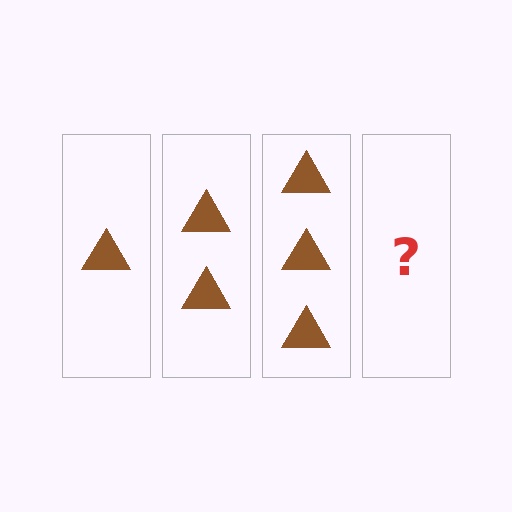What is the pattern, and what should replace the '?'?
The pattern is that each step adds one more triangle. The '?' should be 4 triangles.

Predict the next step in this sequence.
The next step is 4 triangles.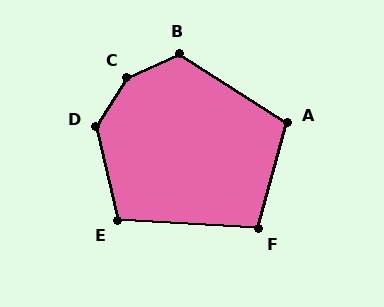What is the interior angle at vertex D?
Approximately 134 degrees (obtuse).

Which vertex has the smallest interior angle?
F, at approximately 102 degrees.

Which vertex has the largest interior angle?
C, at approximately 146 degrees.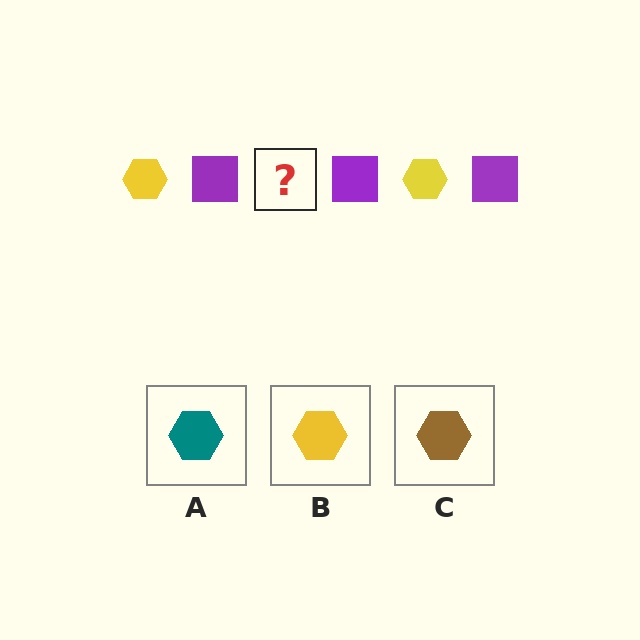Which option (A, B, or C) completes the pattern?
B.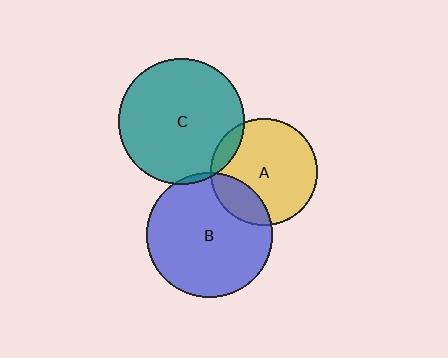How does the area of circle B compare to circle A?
Approximately 1.4 times.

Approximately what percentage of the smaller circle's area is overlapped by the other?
Approximately 5%.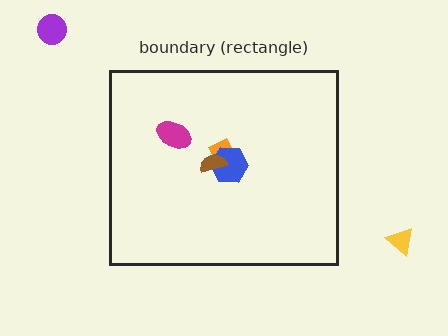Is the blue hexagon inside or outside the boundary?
Inside.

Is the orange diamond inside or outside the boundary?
Inside.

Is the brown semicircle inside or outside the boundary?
Inside.